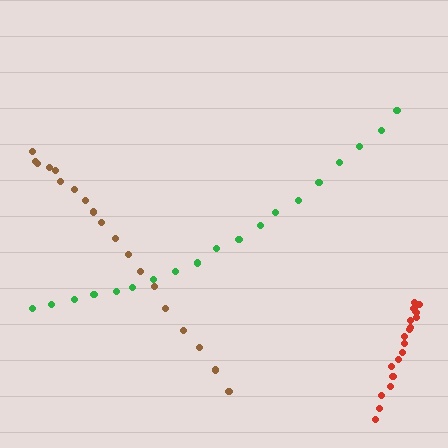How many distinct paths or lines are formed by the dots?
There are 3 distinct paths.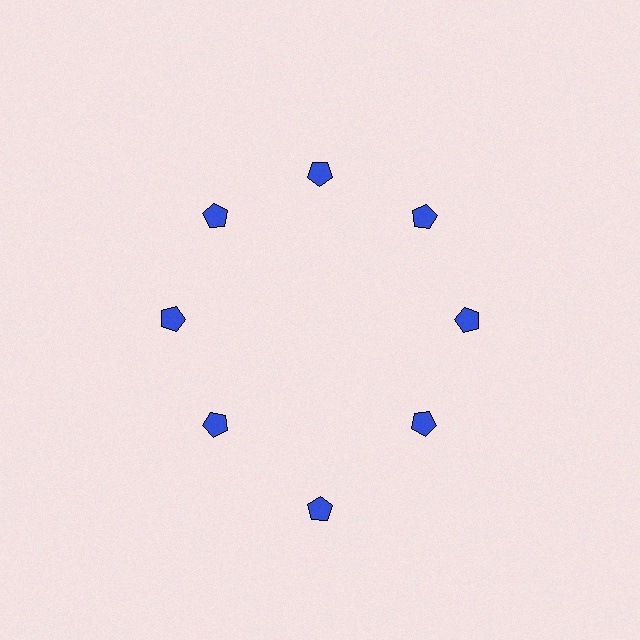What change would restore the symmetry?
The symmetry would be restored by moving it inward, back onto the ring so that all 8 pentagons sit at equal angles and equal distance from the center.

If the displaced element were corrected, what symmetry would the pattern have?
It would have 8-fold rotational symmetry — the pattern would map onto itself every 45 degrees.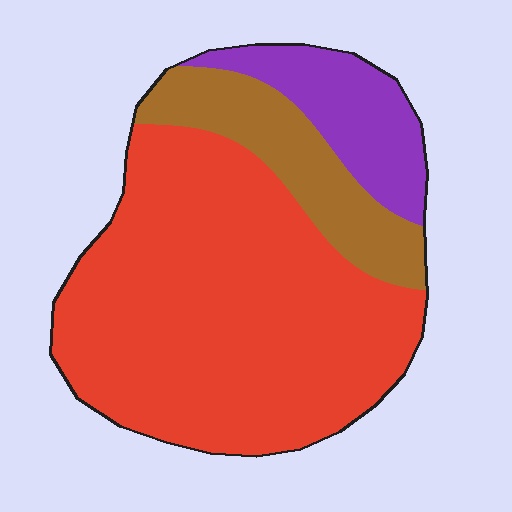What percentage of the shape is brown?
Brown covers 17% of the shape.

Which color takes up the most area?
Red, at roughly 70%.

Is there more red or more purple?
Red.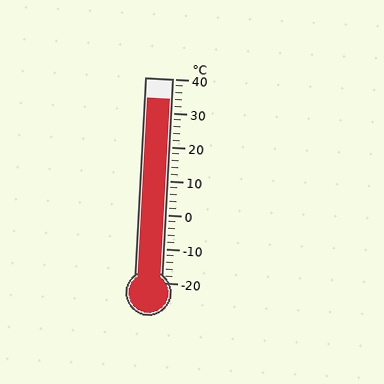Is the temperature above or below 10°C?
The temperature is above 10°C.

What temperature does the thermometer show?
The thermometer shows approximately 34°C.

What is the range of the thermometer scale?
The thermometer scale ranges from -20°C to 40°C.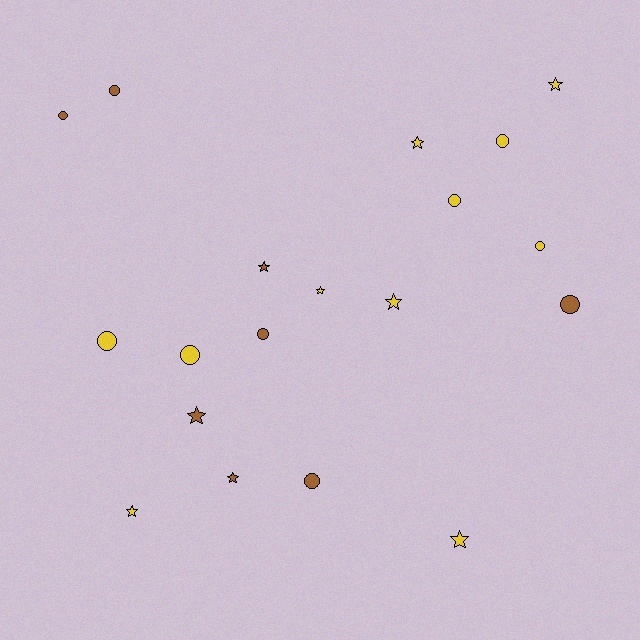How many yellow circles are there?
There are 5 yellow circles.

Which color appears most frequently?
Yellow, with 11 objects.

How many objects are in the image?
There are 19 objects.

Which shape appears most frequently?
Circle, with 10 objects.